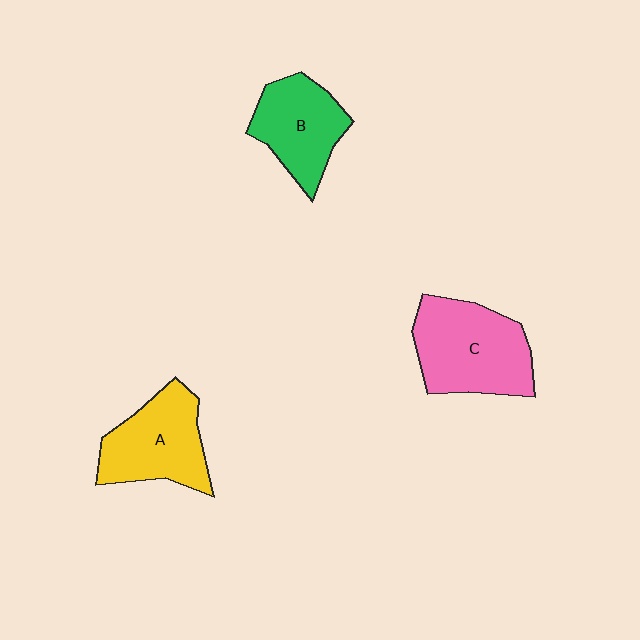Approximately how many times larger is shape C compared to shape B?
Approximately 1.3 times.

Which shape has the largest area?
Shape C (pink).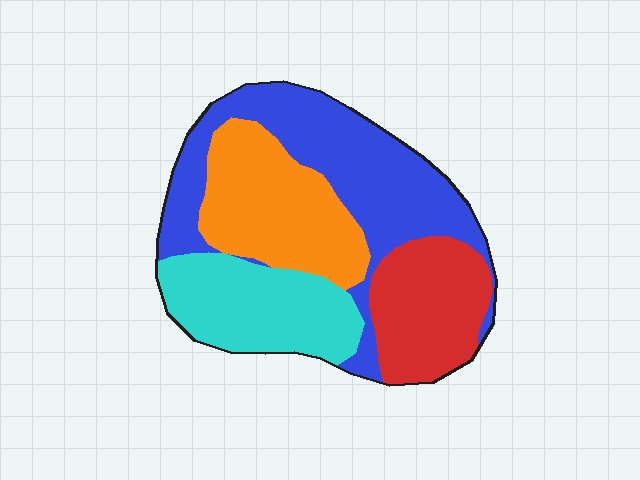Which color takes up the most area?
Blue, at roughly 35%.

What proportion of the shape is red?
Red covers 19% of the shape.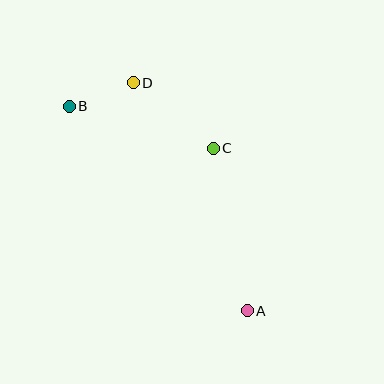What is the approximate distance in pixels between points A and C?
The distance between A and C is approximately 166 pixels.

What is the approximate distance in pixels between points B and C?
The distance between B and C is approximately 150 pixels.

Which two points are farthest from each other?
Points A and B are farthest from each other.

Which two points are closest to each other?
Points B and D are closest to each other.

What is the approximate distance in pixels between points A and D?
The distance between A and D is approximately 255 pixels.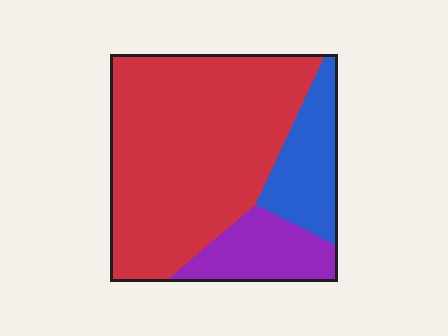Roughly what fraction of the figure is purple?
Purple takes up less than a quarter of the figure.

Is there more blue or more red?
Red.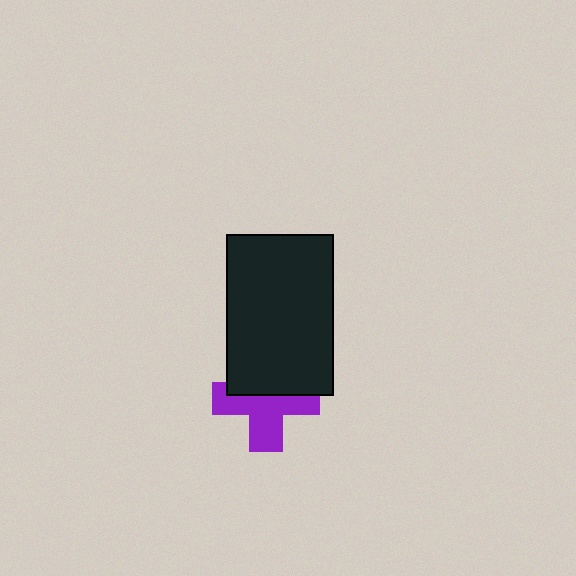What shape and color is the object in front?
The object in front is a black rectangle.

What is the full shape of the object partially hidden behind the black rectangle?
The partially hidden object is a purple cross.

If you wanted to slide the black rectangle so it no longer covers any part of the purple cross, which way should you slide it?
Slide it up — that is the most direct way to separate the two shapes.